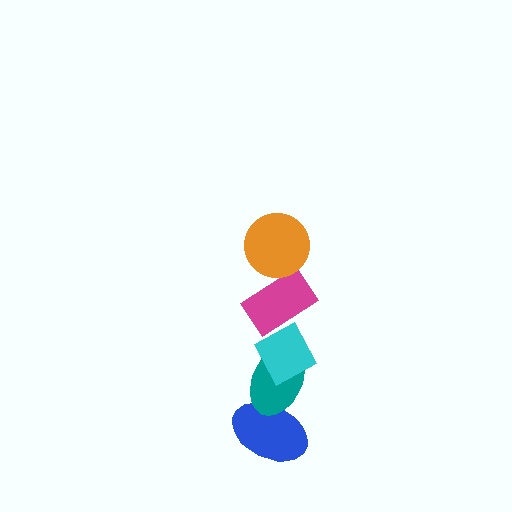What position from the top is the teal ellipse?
The teal ellipse is 4th from the top.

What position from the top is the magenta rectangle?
The magenta rectangle is 2nd from the top.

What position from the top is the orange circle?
The orange circle is 1st from the top.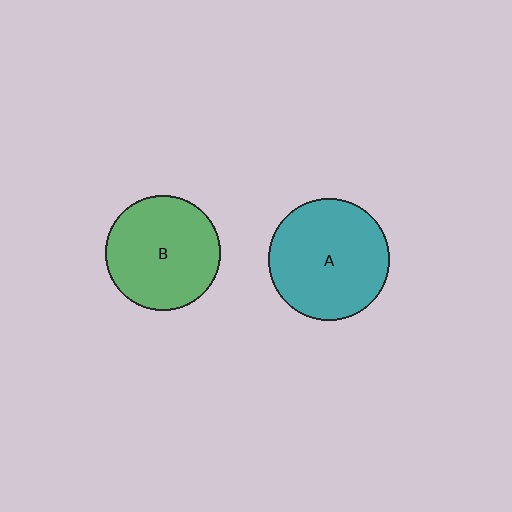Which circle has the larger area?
Circle A (teal).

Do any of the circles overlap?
No, none of the circles overlap.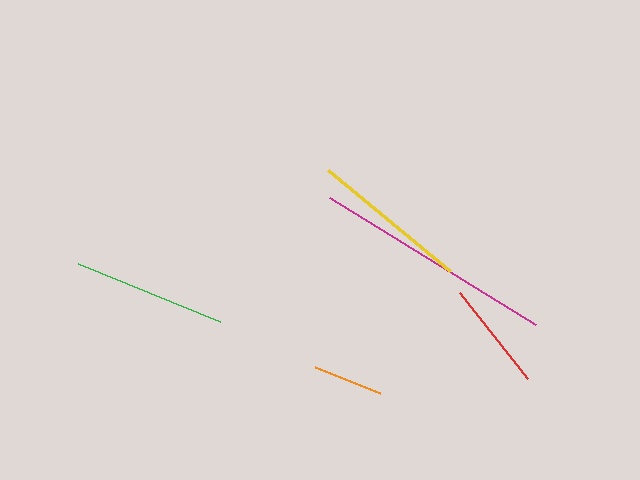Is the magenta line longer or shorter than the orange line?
The magenta line is longer than the orange line.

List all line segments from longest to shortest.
From longest to shortest: magenta, yellow, green, red, orange.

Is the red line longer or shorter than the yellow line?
The yellow line is longer than the red line.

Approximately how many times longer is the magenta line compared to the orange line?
The magenta line is approximately 3.5 times the length of the orange line.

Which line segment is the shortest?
The orange line is the shortest at approximately 70 pixels.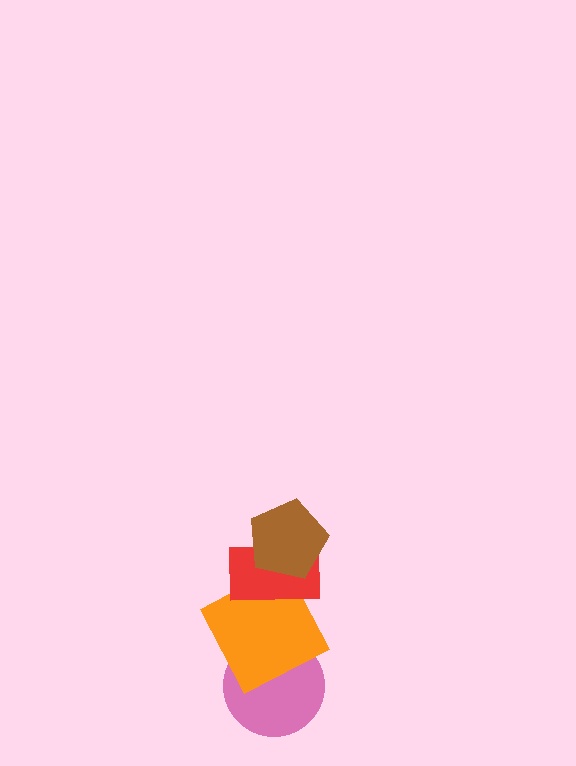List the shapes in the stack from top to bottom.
From top to bottom: the brown pentagon, the red rectangle, the orange square, the pink circle.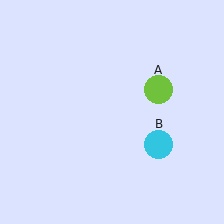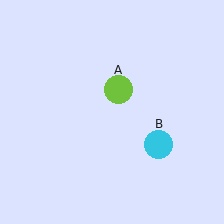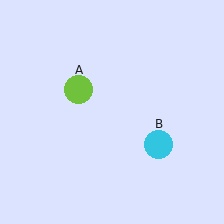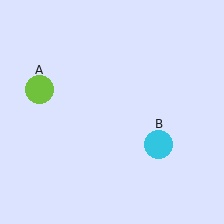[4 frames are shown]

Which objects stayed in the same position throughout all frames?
Cyan circle (object B) remained stationary.